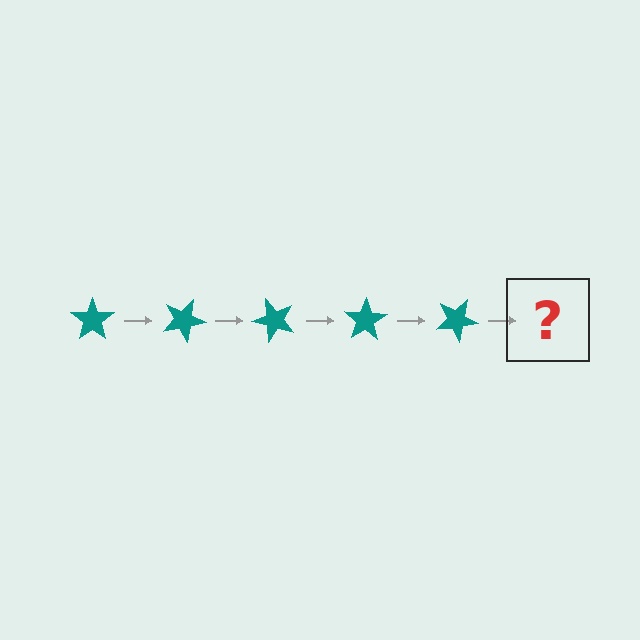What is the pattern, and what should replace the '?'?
The pattern is that the star rotates 25 degrees each step. The '?' should be a teal star rotated 125 degrees.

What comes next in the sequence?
The next element should be a teal star rotated 125 degrees.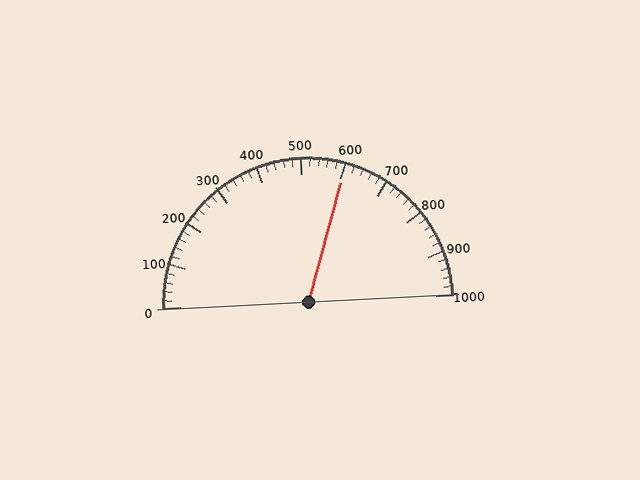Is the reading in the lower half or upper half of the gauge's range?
The reading is in the upper half of the range (0 to 1000).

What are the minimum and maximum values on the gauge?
The gauge ranges from 0 to 1000.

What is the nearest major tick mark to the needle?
The nearest major tick mark is 600.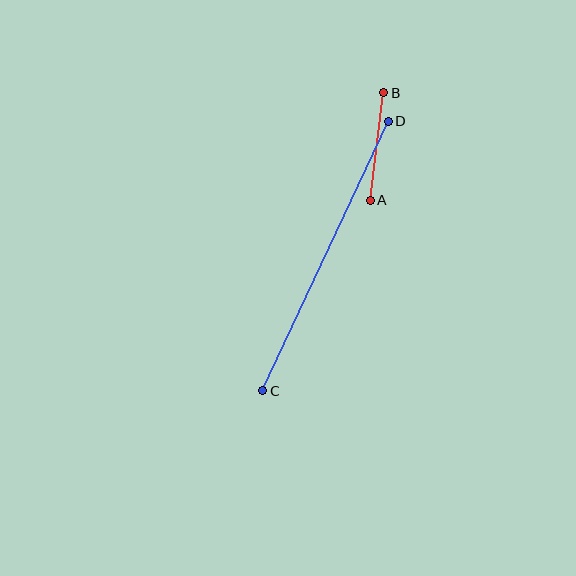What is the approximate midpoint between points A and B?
The midpoint is at approximately (377, 147) pixels.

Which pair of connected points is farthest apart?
Points C and D are farthest apart.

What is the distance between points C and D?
The distance is approximately 297 pixels.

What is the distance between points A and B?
The distance is approximately 108 pixels.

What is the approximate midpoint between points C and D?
The midpoint is at approximately (325, 256) pixels.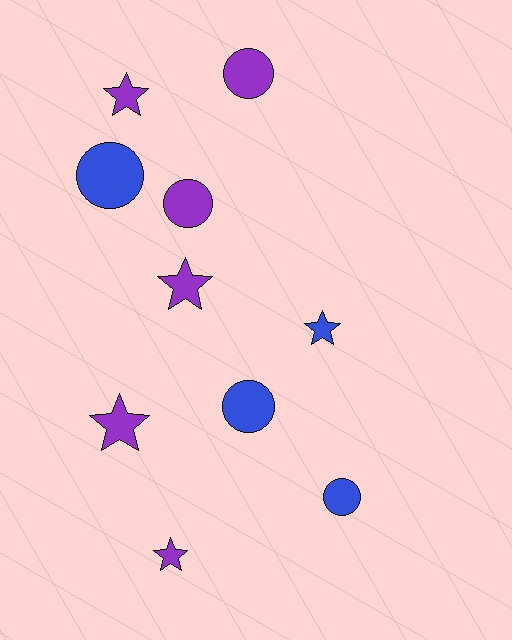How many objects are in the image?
There are 10 objects.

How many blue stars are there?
There is 1 blue star.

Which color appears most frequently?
Purple, with 6 objects.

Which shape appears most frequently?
Circle, with 5 objects.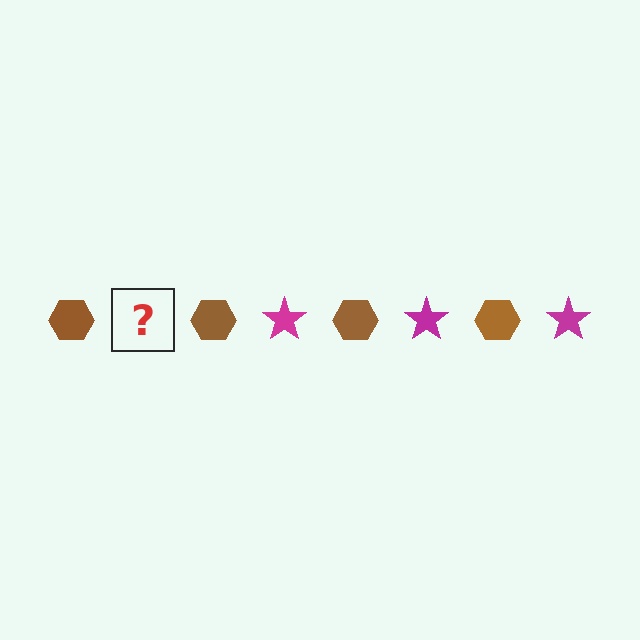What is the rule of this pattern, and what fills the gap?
The rule is that the pattern alternates between brown hexagon and magenta star. The gap should be filled with a magenta star.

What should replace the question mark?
The question mark should be replaced with a magenta star.